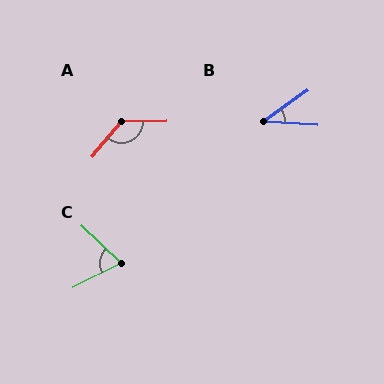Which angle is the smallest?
B, at approximately 39 degrees.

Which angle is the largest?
A, at approximately 130 degrees.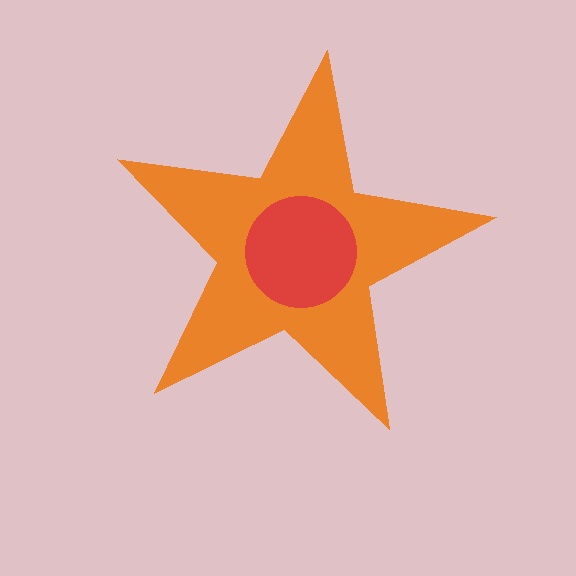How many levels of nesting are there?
2.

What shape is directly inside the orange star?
The red circle.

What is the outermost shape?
The orange star.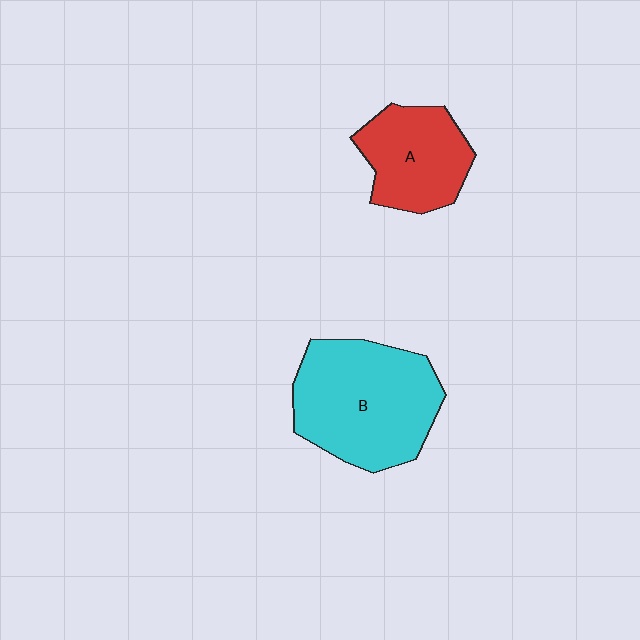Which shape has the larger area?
Shape B (cyan).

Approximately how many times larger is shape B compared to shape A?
Approximately 1.6 times.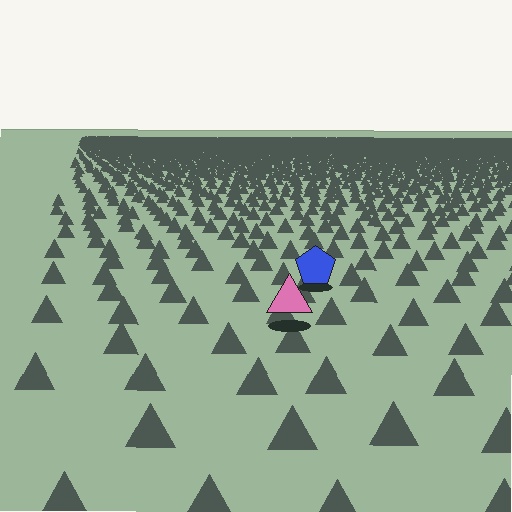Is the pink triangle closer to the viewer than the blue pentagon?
Yes. The pink triangle is closer — you can tell from the texture gradient: the ground texture is coarser near it.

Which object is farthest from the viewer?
The blue pentagon is farthest from the viewer. It appears smaller and the ground texture around it is denser.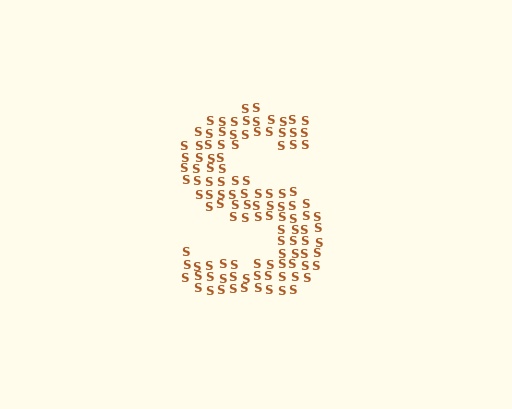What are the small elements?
The small elements are letter S's.